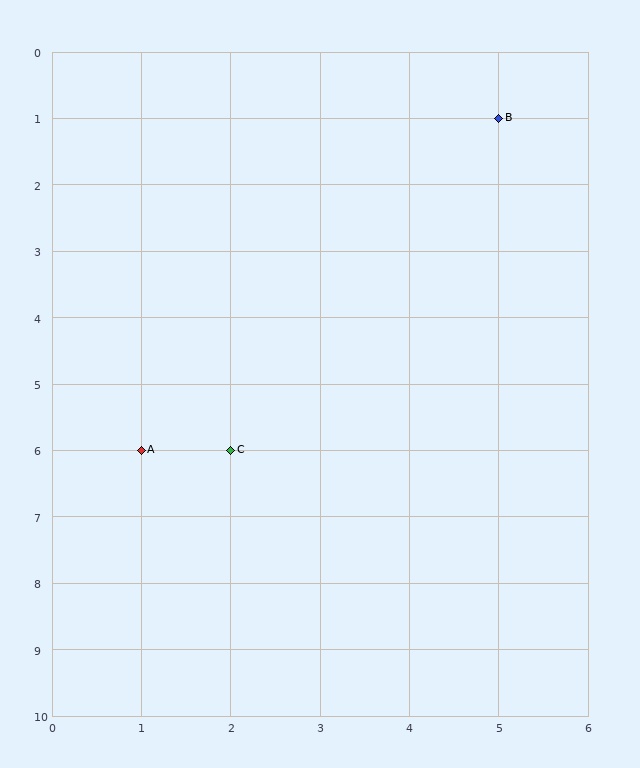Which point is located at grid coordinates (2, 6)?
Point C is at (2, 6).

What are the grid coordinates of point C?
Point C is at grid coordinates (2, 6).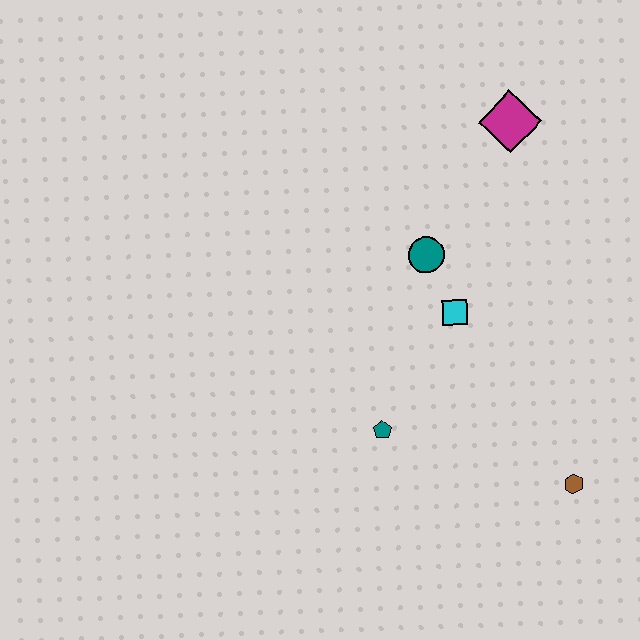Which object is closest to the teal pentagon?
The cyan square is closest to the teal pentagon.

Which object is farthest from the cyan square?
The brown hexagon is farthest from the cyan square.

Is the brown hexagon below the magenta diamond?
Yes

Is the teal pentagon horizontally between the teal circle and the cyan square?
No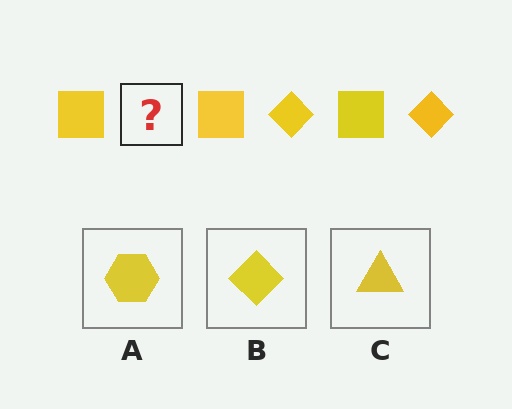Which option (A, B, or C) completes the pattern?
B.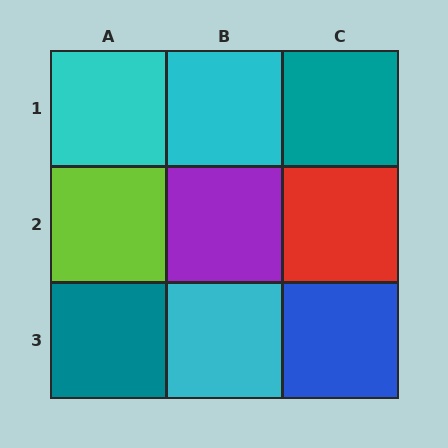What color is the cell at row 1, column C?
Teal.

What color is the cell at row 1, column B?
Cyan.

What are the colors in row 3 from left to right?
Teal, cyan, blue.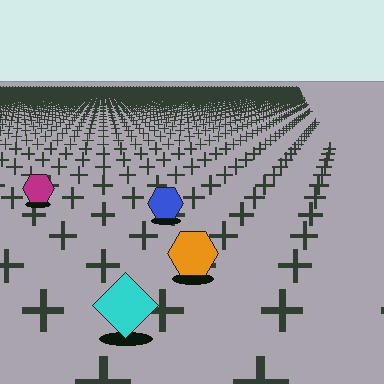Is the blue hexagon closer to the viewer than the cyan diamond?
No. The cyan diamond is closer — you can tell from the texture gradient: the ground texture is coarser near it.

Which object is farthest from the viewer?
The magenta hexagon is farthest from the viewer. It appears smaller and the ground texture around it is denser.